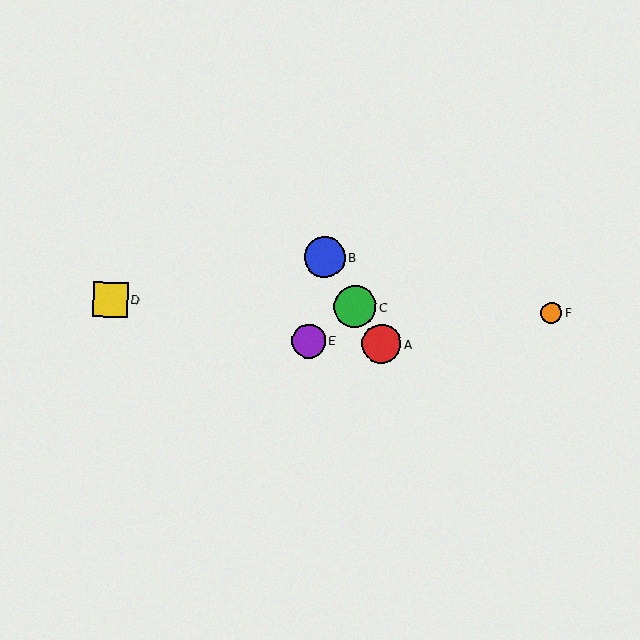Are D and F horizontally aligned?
Yes, both are at y≈299.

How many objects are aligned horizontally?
3 objects (C, D, F) are aligned horizontally.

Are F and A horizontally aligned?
No, F is at y≈313 and A is at y≈344.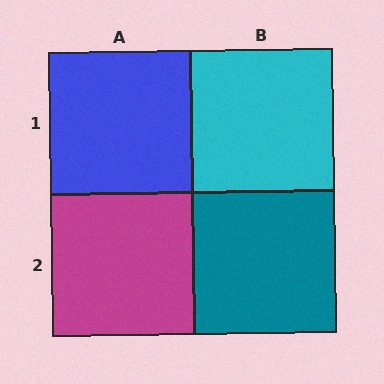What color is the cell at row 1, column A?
Blue.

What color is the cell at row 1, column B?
Cyan.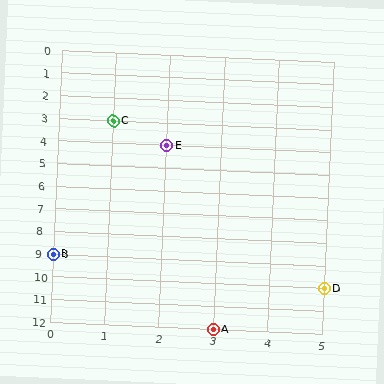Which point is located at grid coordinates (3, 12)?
Point A is at (3, 12).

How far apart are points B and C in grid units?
Points B and C are 1 column and 6 rows apart (about 6.1 grid units diagonally).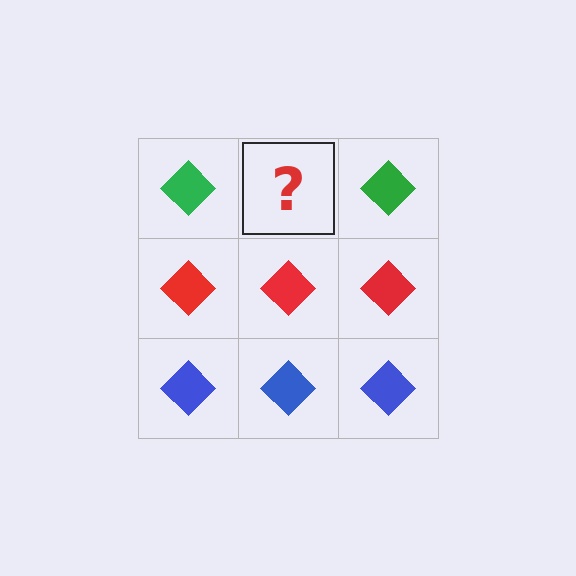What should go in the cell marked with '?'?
The missing cell should contain a green diamond.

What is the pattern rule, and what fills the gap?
The rule is that each row has a consistent color. The gap should be filled with a green diamond.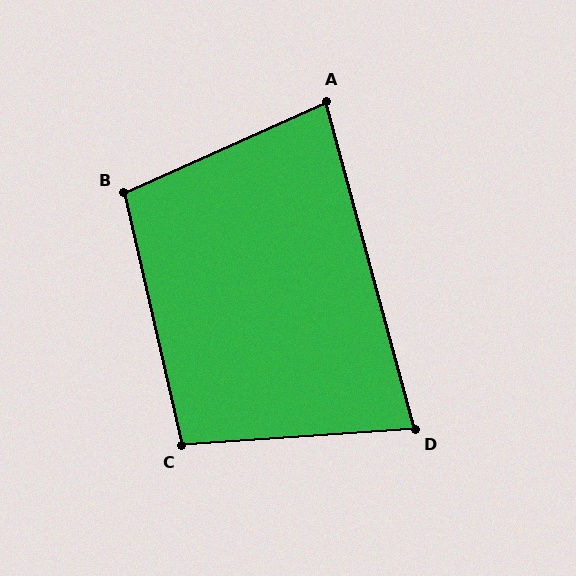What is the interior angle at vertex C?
Approximately 99 degrees (obtuse).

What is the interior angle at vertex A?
Approximately 81 degrees (acute).